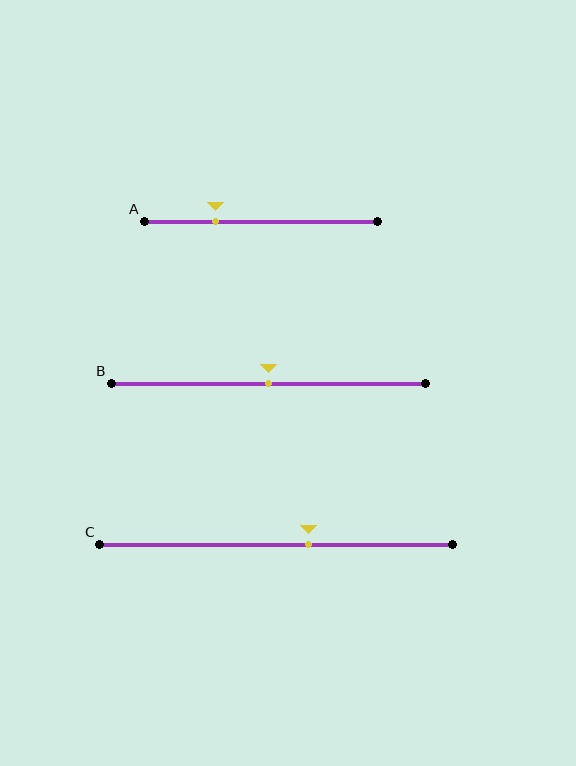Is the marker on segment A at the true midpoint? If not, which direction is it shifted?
No, the marker on segment A is shifted to the left by about 20% of the segment length.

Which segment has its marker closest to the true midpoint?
Segment B has its marker closest to the true midpoint.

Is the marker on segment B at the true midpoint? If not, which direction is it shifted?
Yes, the marker on segment B is at the true midpoint.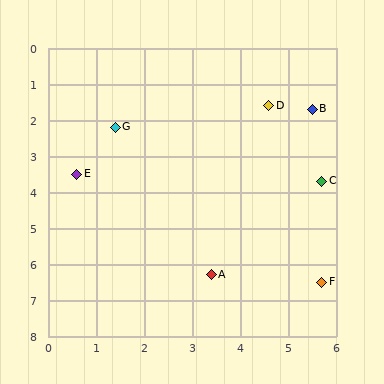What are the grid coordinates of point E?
Point E is at approximately (0.6, 3.5).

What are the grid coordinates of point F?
Point F is at approximately (5.7, 6.5).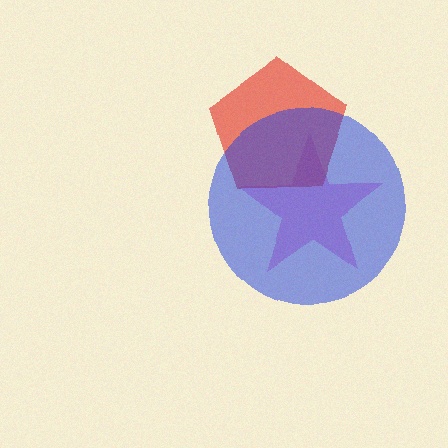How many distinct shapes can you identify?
There are 3 distinct shapes: a pink star, a red pentagon, a blue circle.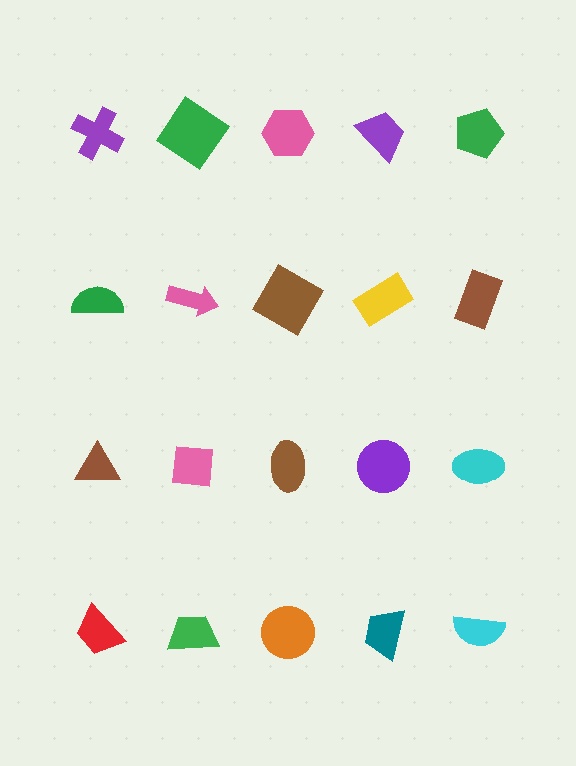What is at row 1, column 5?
A green pentagon.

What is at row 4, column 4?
A teal trapezoid.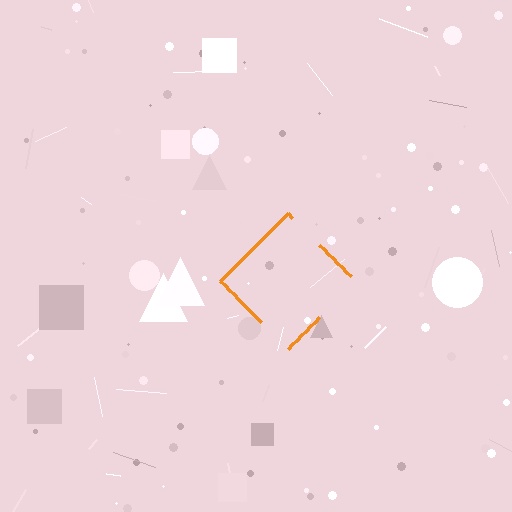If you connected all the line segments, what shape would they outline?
They would outline a diamond.